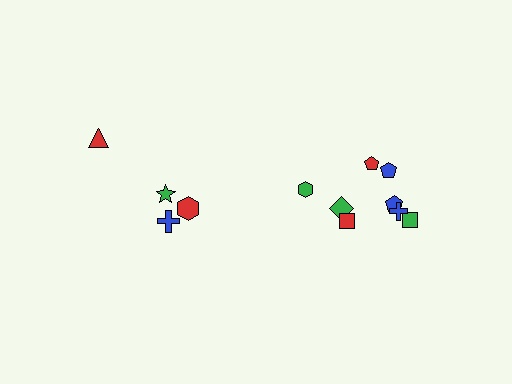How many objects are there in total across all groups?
There are 12 objects.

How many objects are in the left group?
There are 4 objects.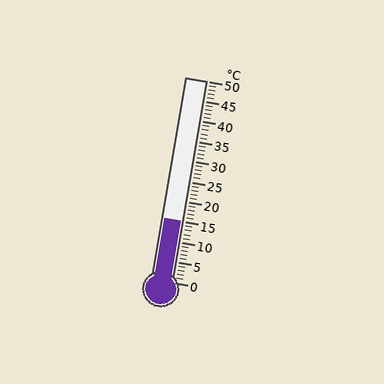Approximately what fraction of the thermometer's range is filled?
The thermometer is filled to approximately 30% of its range.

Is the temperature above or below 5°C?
The temperature is above 5°C.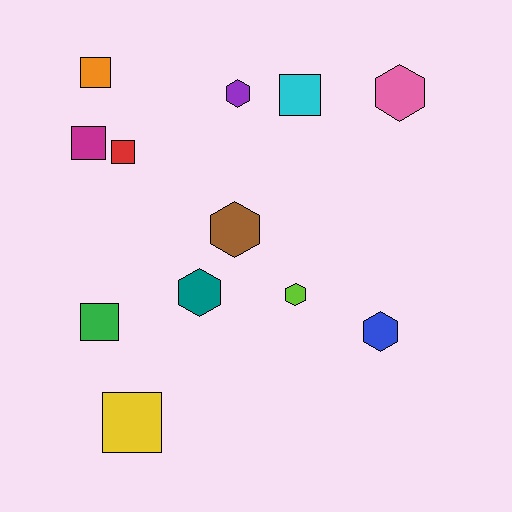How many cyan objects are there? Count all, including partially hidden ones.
There is 1 cyan object.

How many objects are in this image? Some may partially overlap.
There are 12 objects.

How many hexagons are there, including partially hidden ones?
There are 6 hexagons.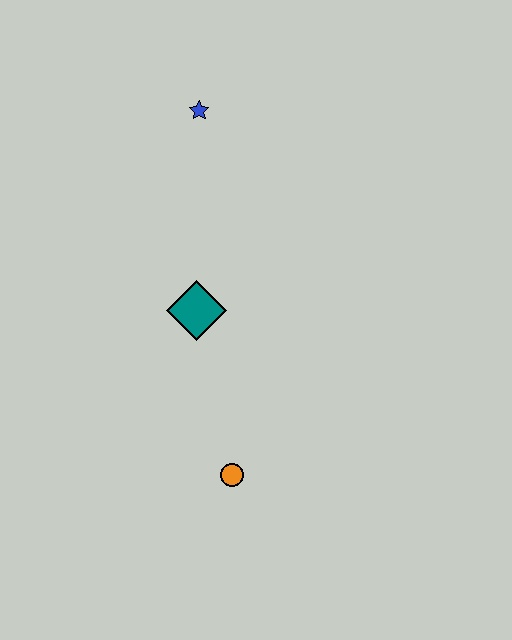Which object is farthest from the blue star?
The orange circle is farthest from the blue star.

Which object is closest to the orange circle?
The teal diamond is closest to the orange circle.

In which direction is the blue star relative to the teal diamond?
The blue star is above the teal diamond.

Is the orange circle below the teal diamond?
Yes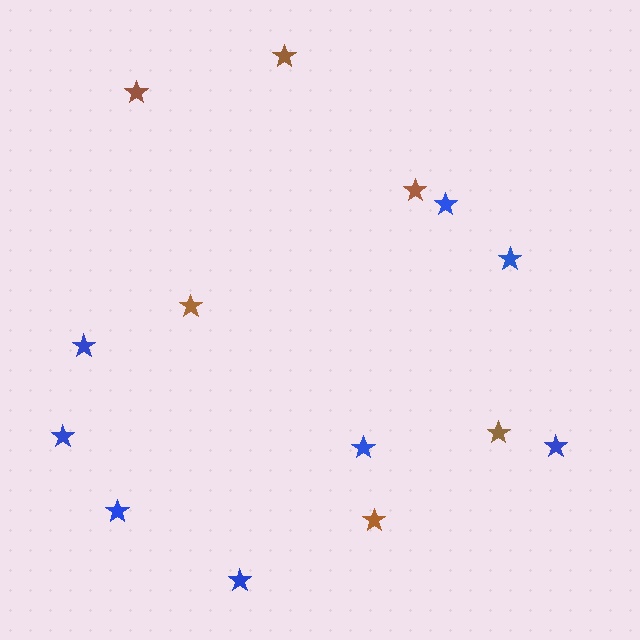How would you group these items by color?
There are 2 groups: one group of blue stars (8) and one group of brown stars (6).